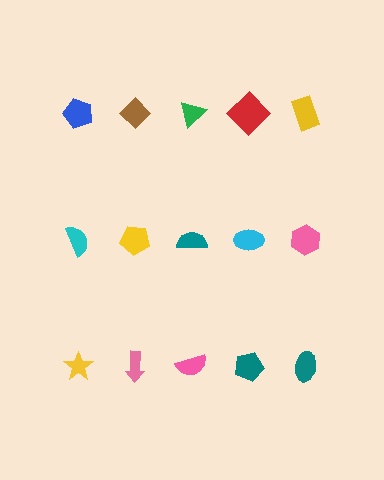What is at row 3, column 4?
A teal pentagon.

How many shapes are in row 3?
5 shapes.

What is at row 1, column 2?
A brown diamond.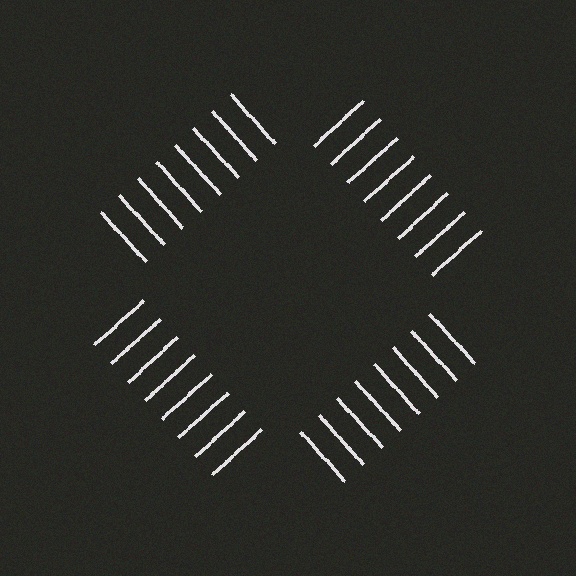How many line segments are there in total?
32 — 8 along each of the 4 edges.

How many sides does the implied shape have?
4 sides — the line-ends trace a square.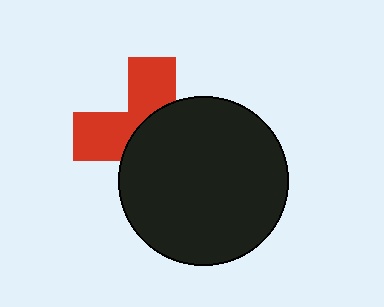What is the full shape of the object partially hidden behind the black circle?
The partially hidden object is a red cross.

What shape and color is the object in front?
The object in front is a black circle.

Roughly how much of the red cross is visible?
A small part of it is visible (roughly 41%).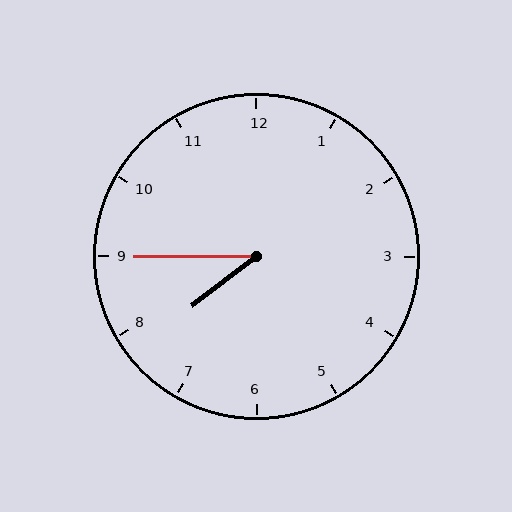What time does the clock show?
7:45.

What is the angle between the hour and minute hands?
Approximately 38 degrees.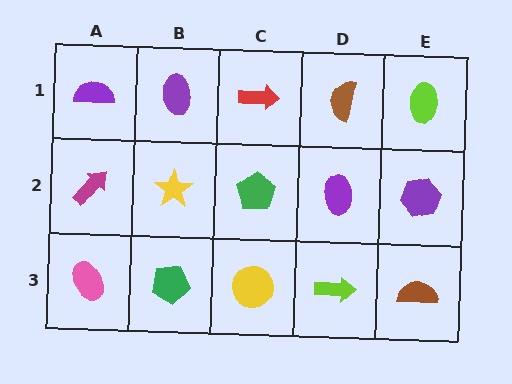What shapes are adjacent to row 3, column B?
A yellow star (row 2, column B), a pink ellipse (row 3, column A), a yellow circle (row 3, column C).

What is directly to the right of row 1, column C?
A brown semicircle.